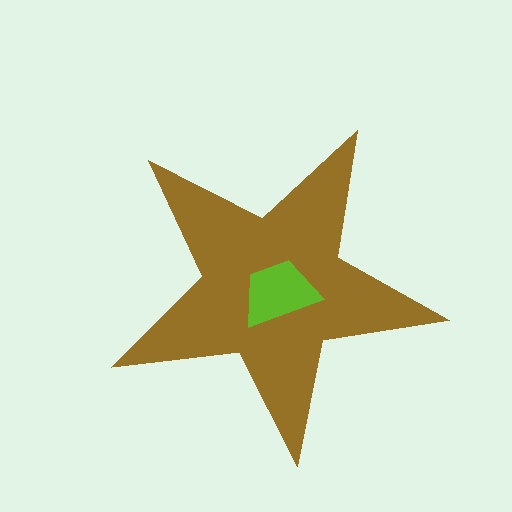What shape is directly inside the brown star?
The lime trapezoid.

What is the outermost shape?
The brown star.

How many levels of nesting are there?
2.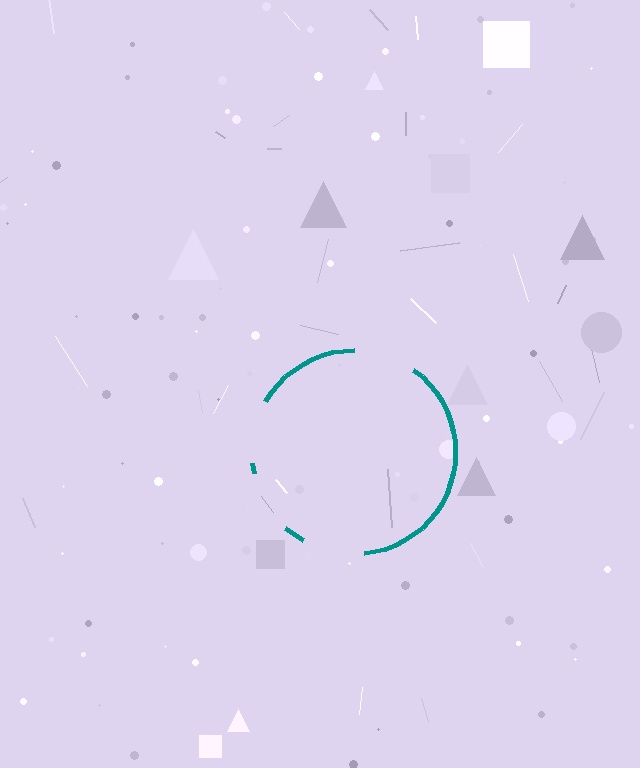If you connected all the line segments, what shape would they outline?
They would outline a circle.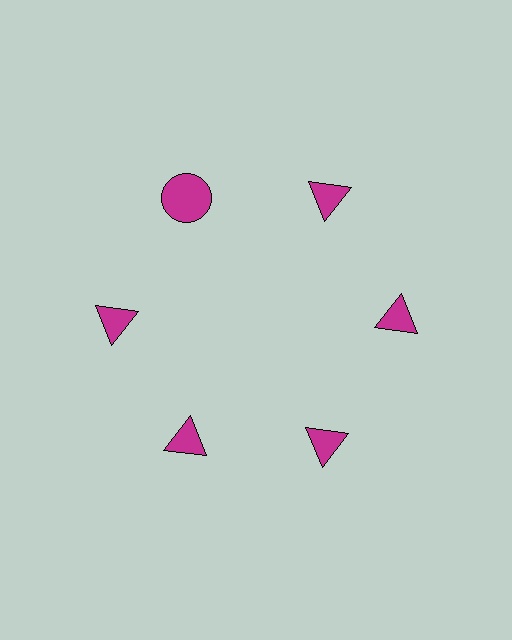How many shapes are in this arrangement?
There are 6 shapes arranged in a ring pattern.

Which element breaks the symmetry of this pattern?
The magenta circle at roughly the 11 o'clock position breaks the symmetry. All other shapes are magenta triangles.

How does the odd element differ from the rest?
It has a different shape: circle instead of triangle.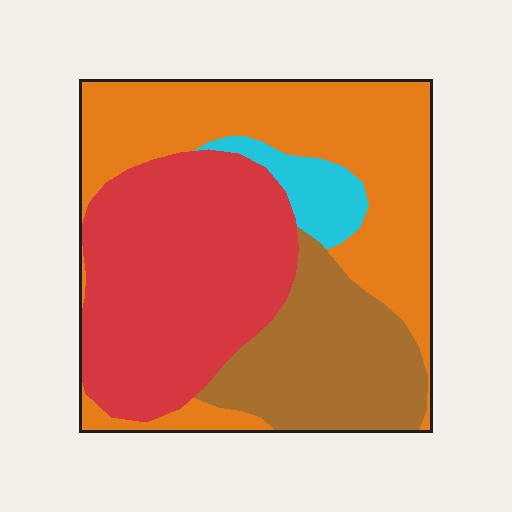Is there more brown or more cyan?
Brown.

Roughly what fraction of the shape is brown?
Brown covers 21% of the shape.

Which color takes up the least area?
Cyan, at roughly 5%.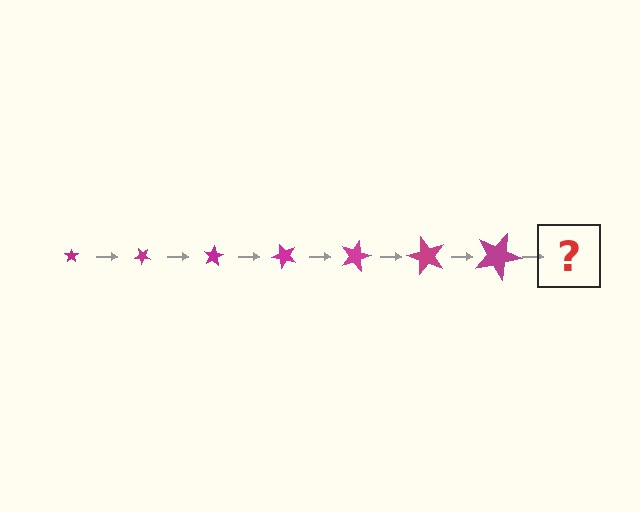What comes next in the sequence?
The next element should be a star, larger than the previous one and rotated 280 degrees from the start.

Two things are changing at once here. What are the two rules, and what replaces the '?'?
The two rules are that the star grows larger each step and it rotates 40 degrees each step. The '?' should be a star, larger than the previous one and rotated 280 degrees from the start.